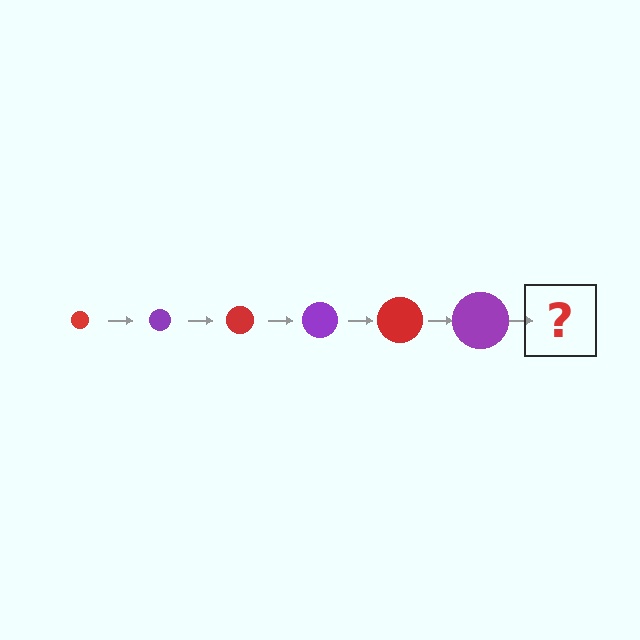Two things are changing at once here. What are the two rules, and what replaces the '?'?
The two rules are that the circle grows larger each step and the color cycles through red and purple. The '?' should be a red circle, larger than the previous one.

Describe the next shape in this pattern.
It should be a red circle, larger than the previous one.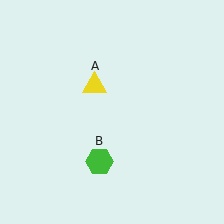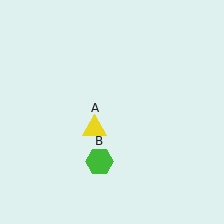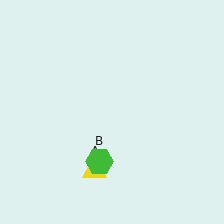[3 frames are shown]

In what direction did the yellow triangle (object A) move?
The yellow triangle (object A) moved down.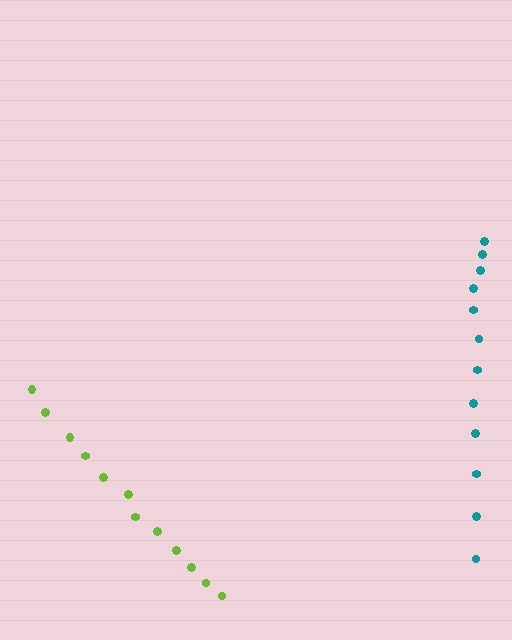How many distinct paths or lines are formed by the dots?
There are 2 distinct paths.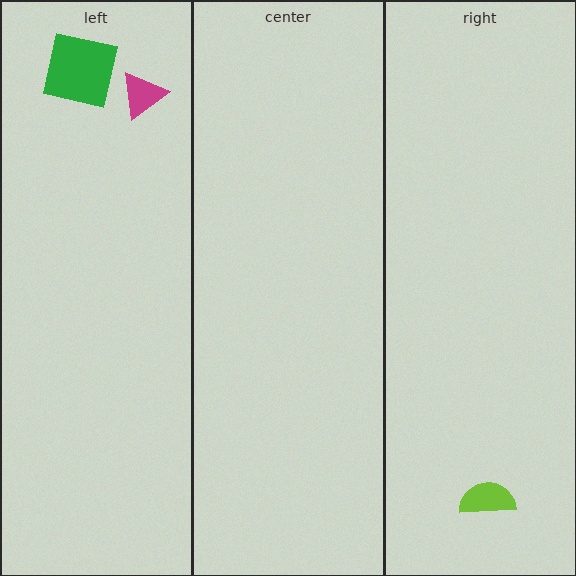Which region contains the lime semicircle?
The right region.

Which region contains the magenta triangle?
The left region.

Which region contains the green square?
The left region.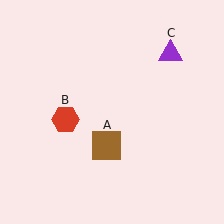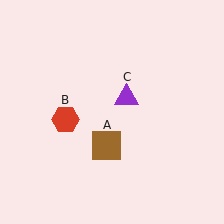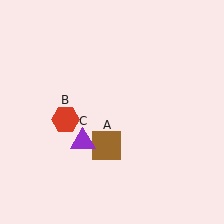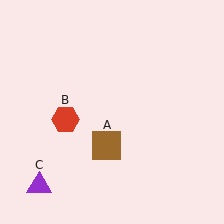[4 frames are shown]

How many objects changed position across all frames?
1 object changed position: purple triangle (object C).